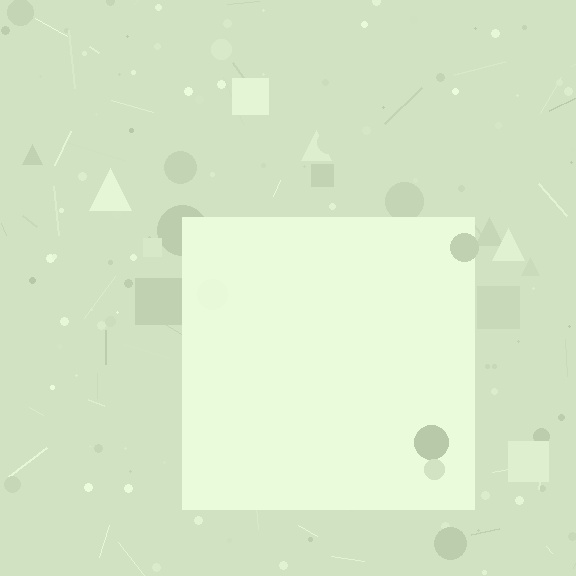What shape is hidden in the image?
A square is hidden in the image.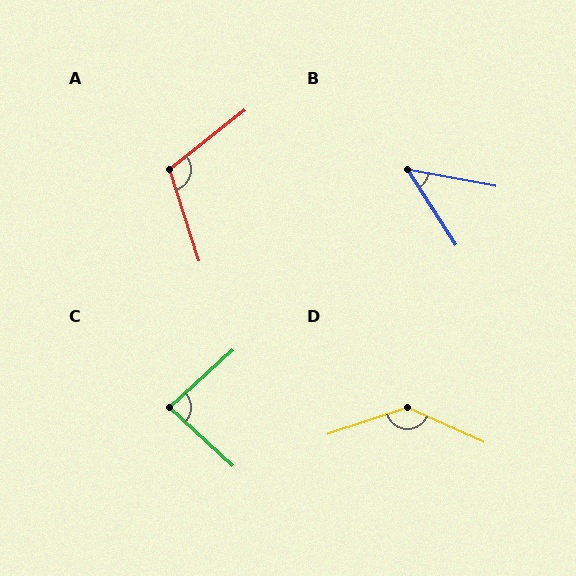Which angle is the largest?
D, at approximately 137 degrees.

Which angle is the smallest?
B, at approximately 47 degrees.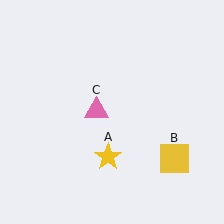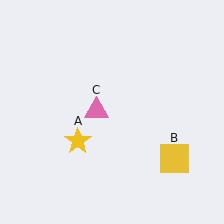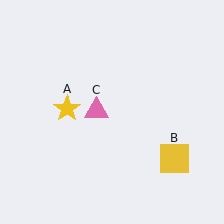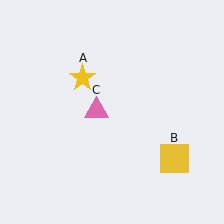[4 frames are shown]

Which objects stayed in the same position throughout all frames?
Yellow square (object B) and pink triangle (object C) remained stationary.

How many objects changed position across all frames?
1 object changed position: yellow star (object A).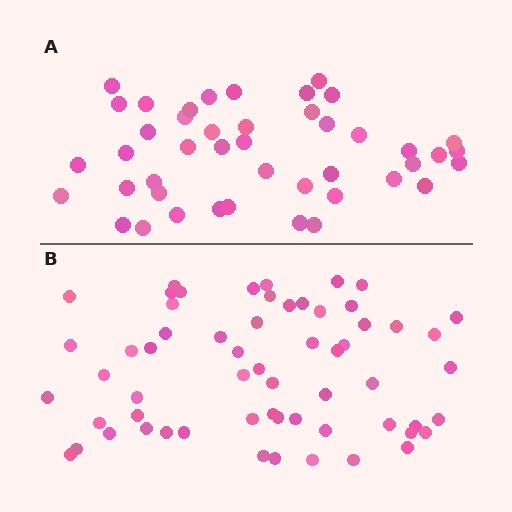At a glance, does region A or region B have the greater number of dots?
Region B (the bottom region) has more dots.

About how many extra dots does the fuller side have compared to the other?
Region B has approximately 15 more dots than region A.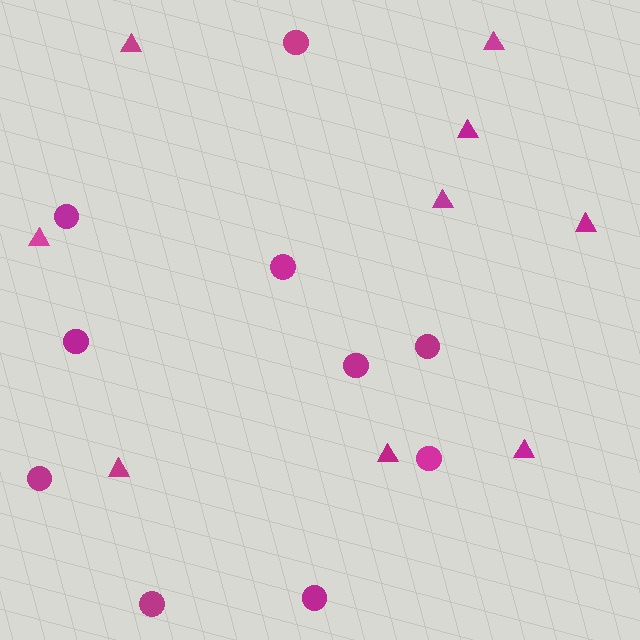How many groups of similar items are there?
There are 2 groups: one group of triangles (9) and one group of circles (10).